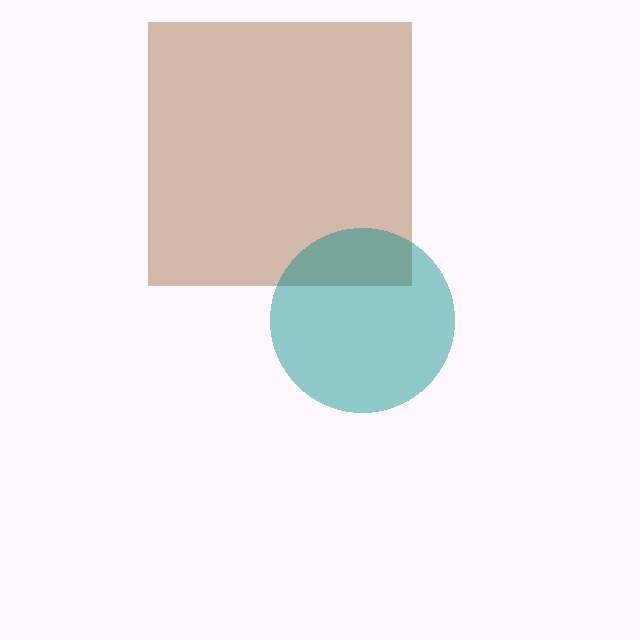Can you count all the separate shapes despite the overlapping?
Yes, there are 2 separate shapes.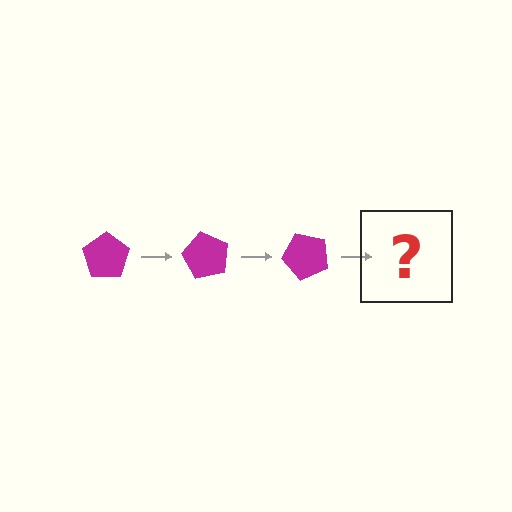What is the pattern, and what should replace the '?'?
The pattern is that the pentagon rotates 60 degrees each step. The '?' should be a magenta pentagon rotated 180 degrees.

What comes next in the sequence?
The next element should be a magenta pentagon rotated 180 degrees.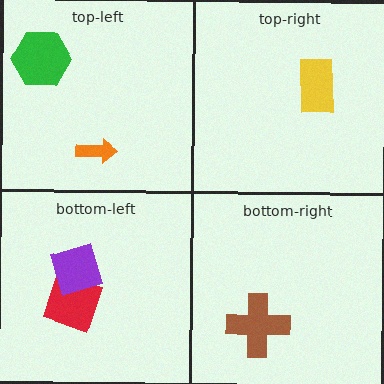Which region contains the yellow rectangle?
The top-right region.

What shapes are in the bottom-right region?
The brown cross.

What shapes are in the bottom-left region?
The red diamond, the purple square.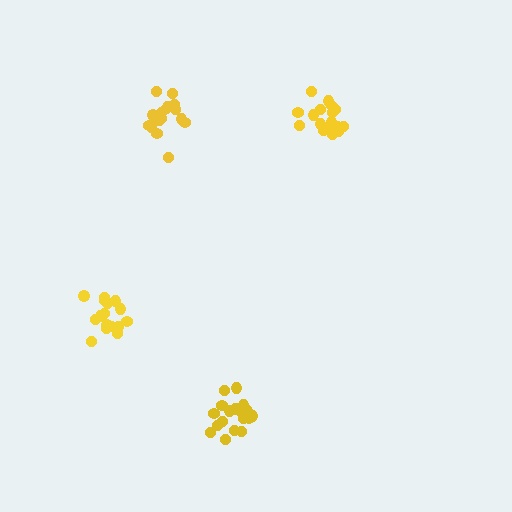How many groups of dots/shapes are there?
There are 4 groups.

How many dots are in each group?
Group 1: 19 dots, Group 2: 16 dots, Group 3: 19 dots, Group 4: 18 dots (72 total).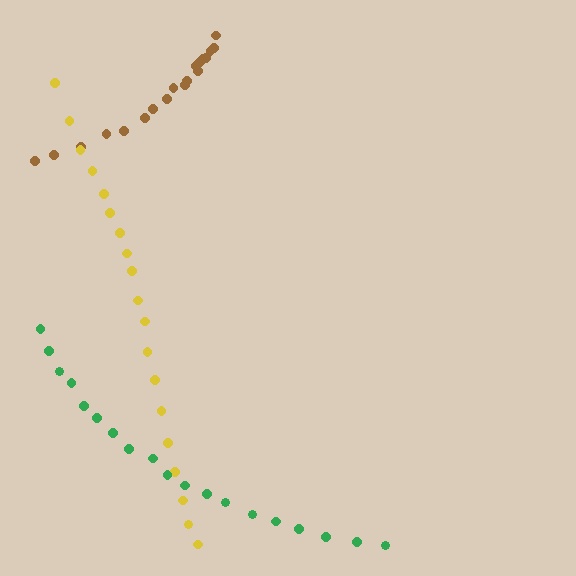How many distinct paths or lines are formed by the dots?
There are 3 distinct paths.